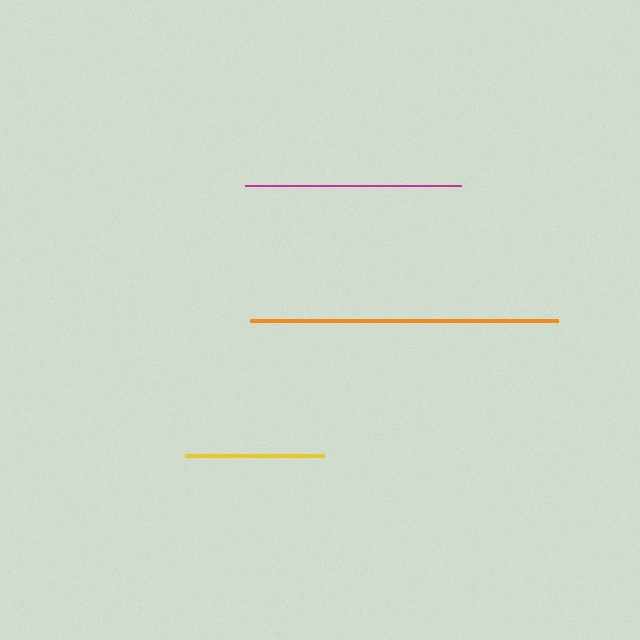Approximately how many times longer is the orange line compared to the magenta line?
The orange line is approximately 1.4 times the length of the magenta line.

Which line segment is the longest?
The orange line is the longest at approximately 309 pixels.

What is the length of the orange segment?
The orange segment is approximately 309 pixels long.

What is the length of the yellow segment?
The yellow segment is approximately 139 pixels long.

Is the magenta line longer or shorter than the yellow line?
The magenta line is longer than the yellow line.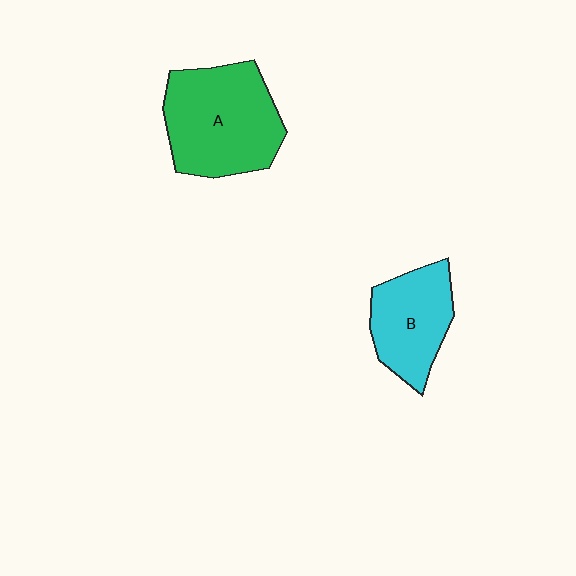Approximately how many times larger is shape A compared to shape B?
Approximately 1.5 times.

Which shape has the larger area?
Shape A (green).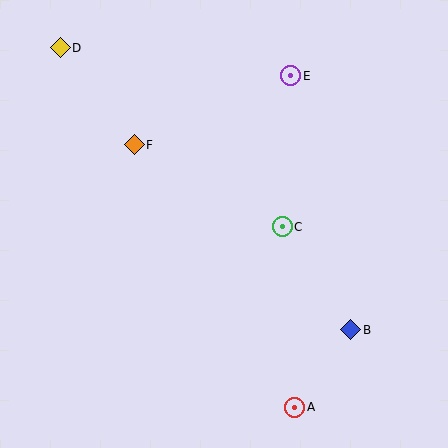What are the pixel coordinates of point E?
Point E is at (291, 76).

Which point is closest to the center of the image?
Point C at (282, 227) is closest to the center.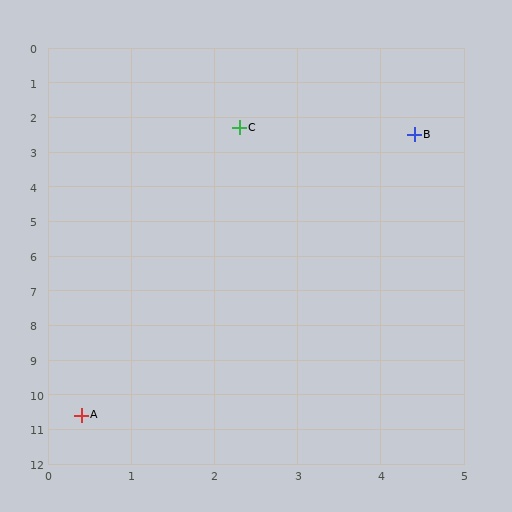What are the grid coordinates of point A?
Point A is at approximately (0.4, 10.6).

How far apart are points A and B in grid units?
Points A and B are about 9.0 grid units apart.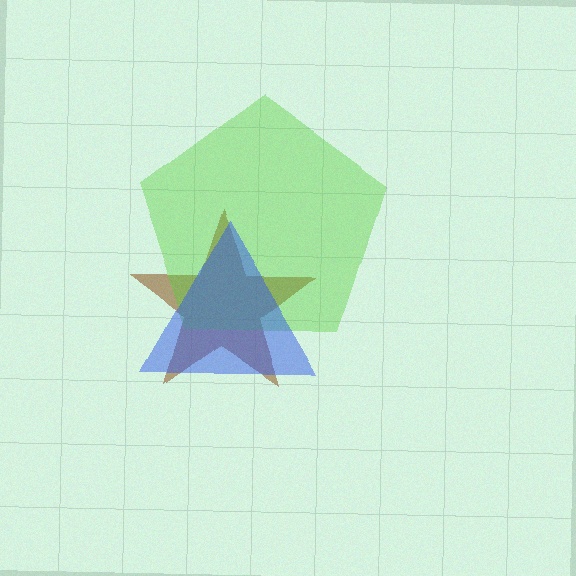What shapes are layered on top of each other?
The layered shapes are: a brown star, a lime pentagon, a blue triangle.